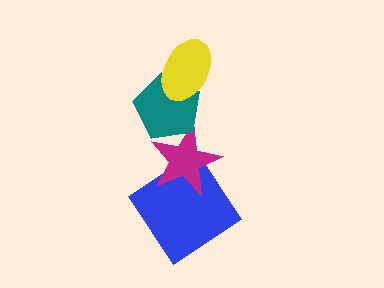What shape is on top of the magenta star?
The teal pentagon is on top of the magenta star.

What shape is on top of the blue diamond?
The magenta star is on top of the blue diamond.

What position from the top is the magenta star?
The magenta star is 3rd from the top.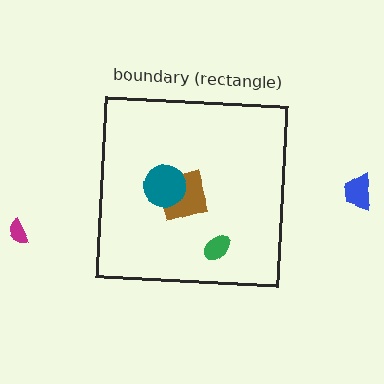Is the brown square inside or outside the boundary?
Inside.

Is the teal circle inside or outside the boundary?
Inside.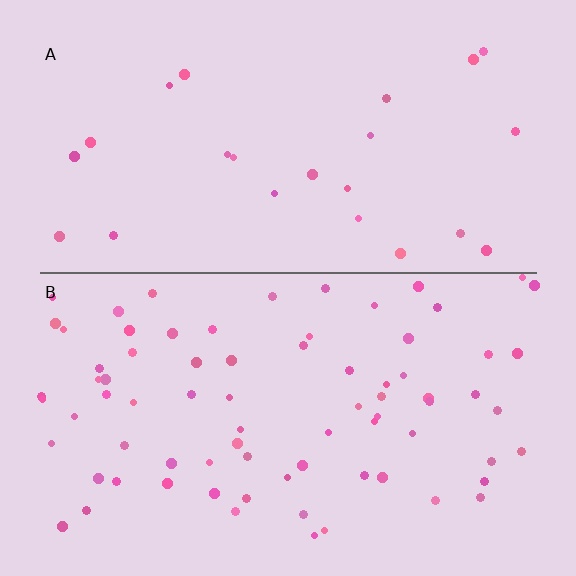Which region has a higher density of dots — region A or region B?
B (the bottom).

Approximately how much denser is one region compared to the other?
Approximately 3.2× — region B over region A.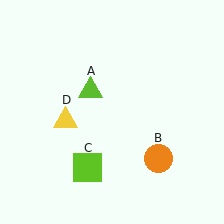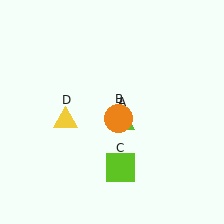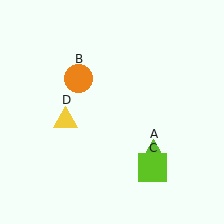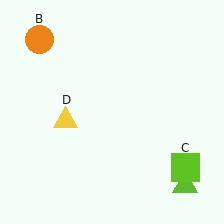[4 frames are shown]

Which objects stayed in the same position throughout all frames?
Yellow triangle (object D) remained stationary.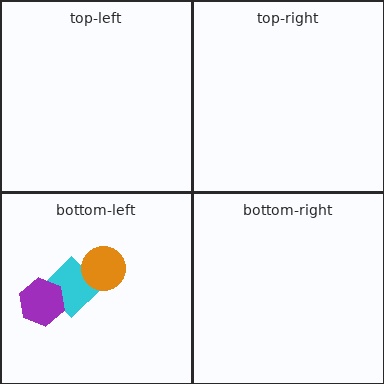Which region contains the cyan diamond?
The bottom-left region.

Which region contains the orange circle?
The bottom-left region.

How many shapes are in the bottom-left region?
3.